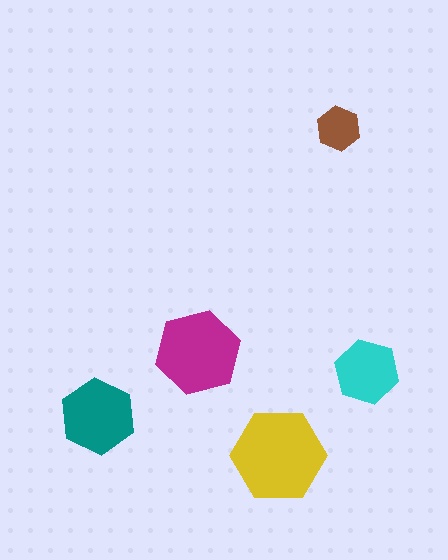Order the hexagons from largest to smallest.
the yellow one, the magenta one, the teal one, the cyan one, the brown one.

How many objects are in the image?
There are 5 objects in the image.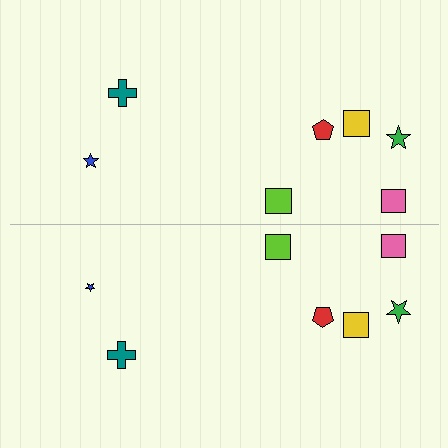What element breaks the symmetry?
The blue star on the bottom side has a different size than its mirror counterpart.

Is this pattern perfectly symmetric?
No, the pattern is not perfectly symmetric. The blue star on the bottom side has a different size than its mirror counterpart.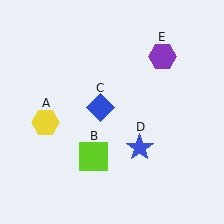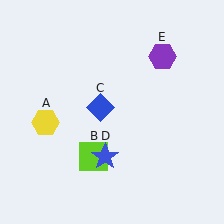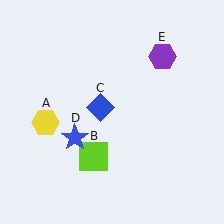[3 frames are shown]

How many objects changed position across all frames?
1 object changed position: blue star (object D).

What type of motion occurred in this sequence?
The blue star (object D) rotated clockwise around the center of the scene.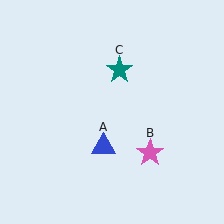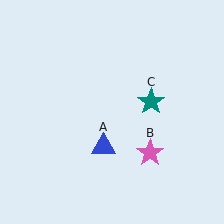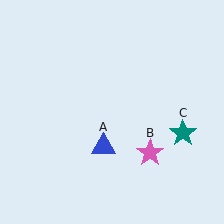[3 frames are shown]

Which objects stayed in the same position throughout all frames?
Blue triangle (object A) and pink star (object B) remained stationary.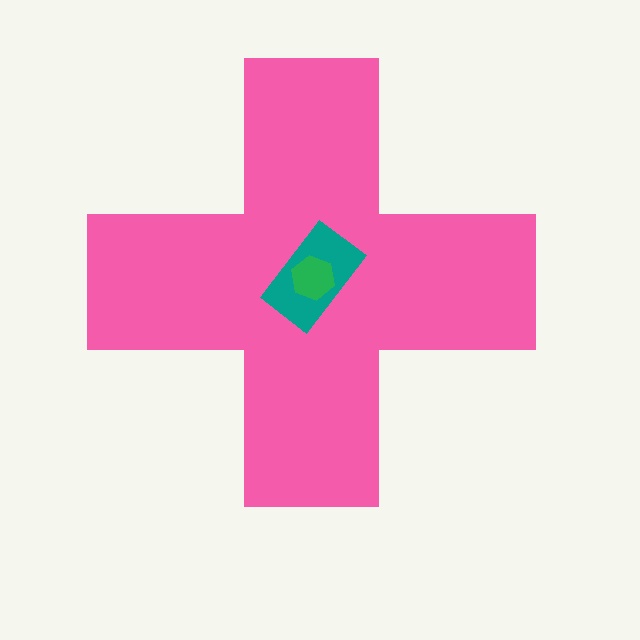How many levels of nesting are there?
3.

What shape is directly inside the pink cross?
The teal rectangle.